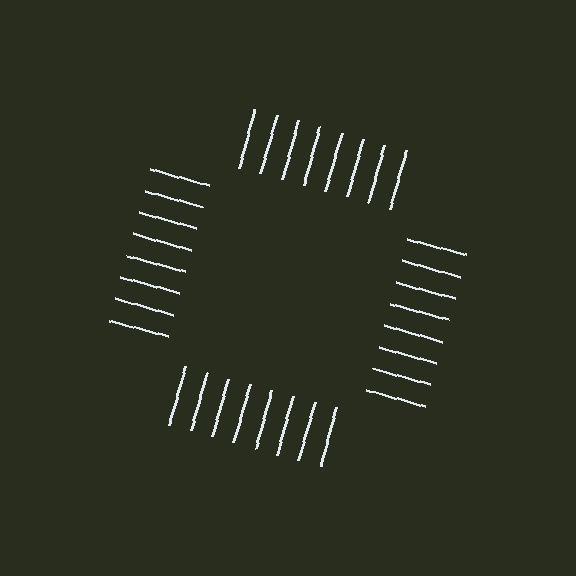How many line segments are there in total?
32 — 8 along each of the 4 edges.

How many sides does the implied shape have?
4 sides — the line-ends trace a square.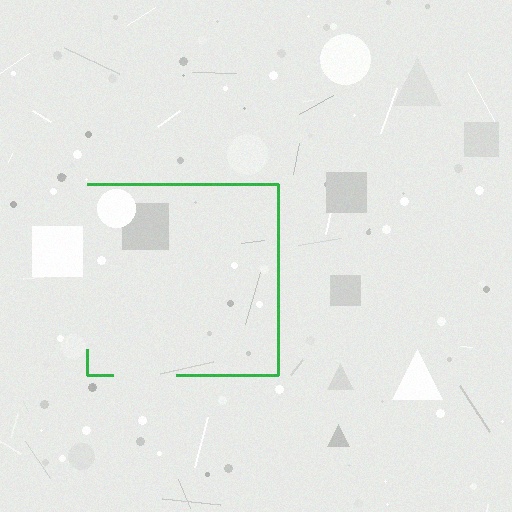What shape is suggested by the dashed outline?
The dashed outline suggests a square.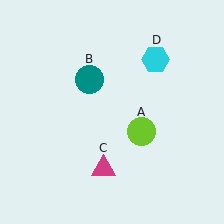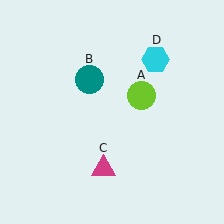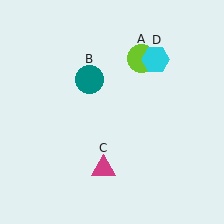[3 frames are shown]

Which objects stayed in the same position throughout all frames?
Teal circle (object B) and magenta triangle (object C) and cyan hexagon (object D) remained stationary.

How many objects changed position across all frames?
1 object changed position: lime circle (object A).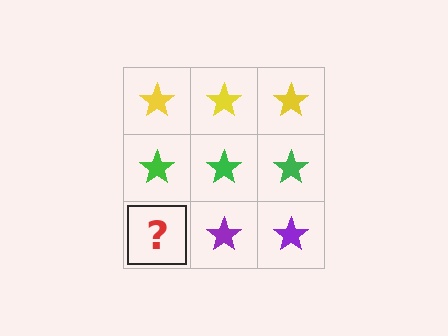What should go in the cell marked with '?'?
The missing cell should contain a purple star.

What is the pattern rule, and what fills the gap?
The rule is that each row has a consistent color. The gap should be filled with a purple star.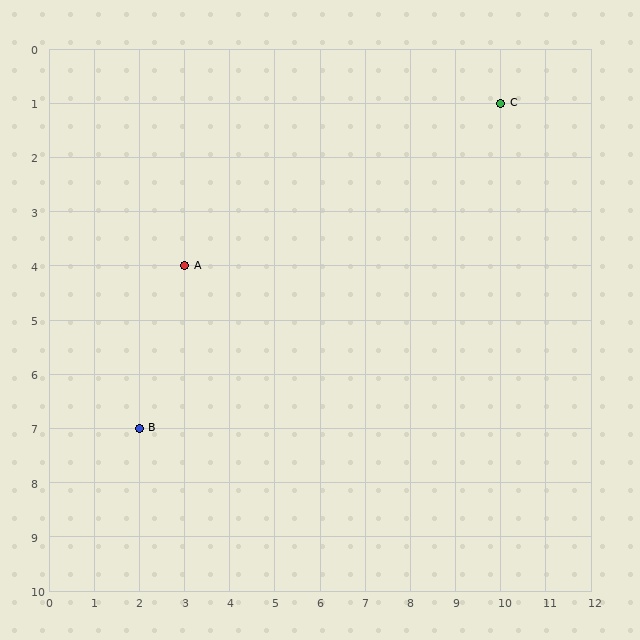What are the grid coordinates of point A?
Point A is at grid coordinates (3, 4).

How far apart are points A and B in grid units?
Points A and B are 1 column and 3 rows apart (about 3.2 grid units diagonally).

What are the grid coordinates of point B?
Point B is at grid coordinates (2, 7).